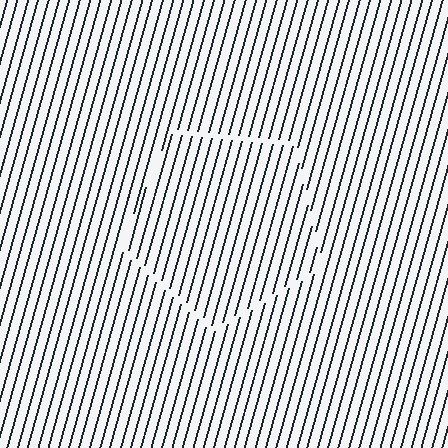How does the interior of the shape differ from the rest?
The interior of the shape contains the same grating, shifted by half a period — the contour is defined by the phase discontinuity where line-ends from the inner and outer gratings abut.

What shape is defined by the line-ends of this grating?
An illusory pentagon. The interior of the shape contains the same grating, shifted by half a period — the contour is defined by the phase discontinuity where line-ends from the inner and outer gratings abut.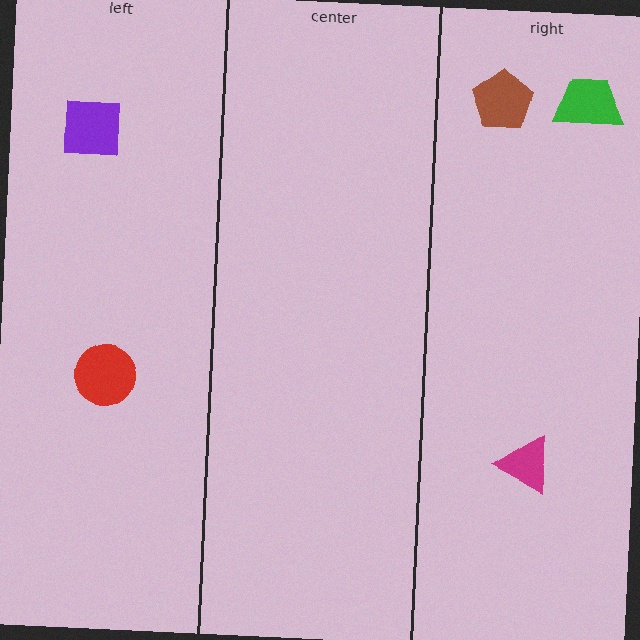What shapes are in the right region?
The magenta triangle, the green trapezoid, the brown pentagon.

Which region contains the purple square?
The left region.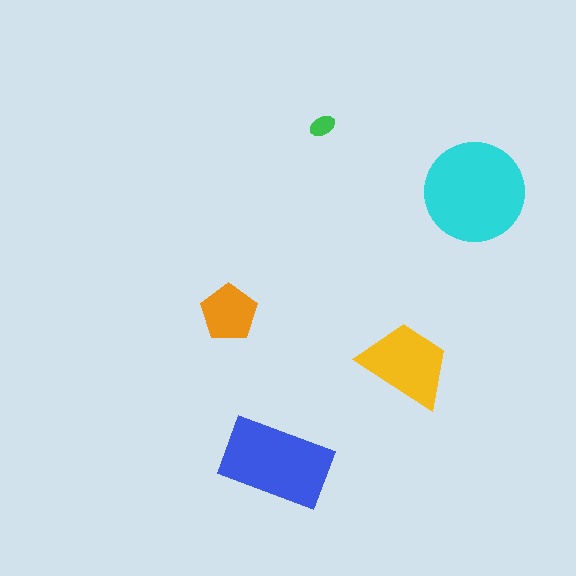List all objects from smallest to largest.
The green ellipse, the orange pentagon, the yellow trapezoid, the blue rectangle, the cyan circle.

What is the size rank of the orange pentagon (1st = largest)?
4th.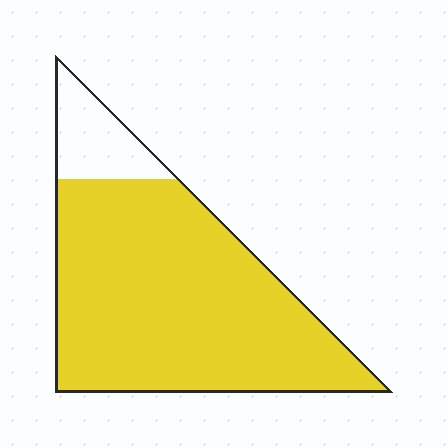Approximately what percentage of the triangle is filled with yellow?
Approximately 85%.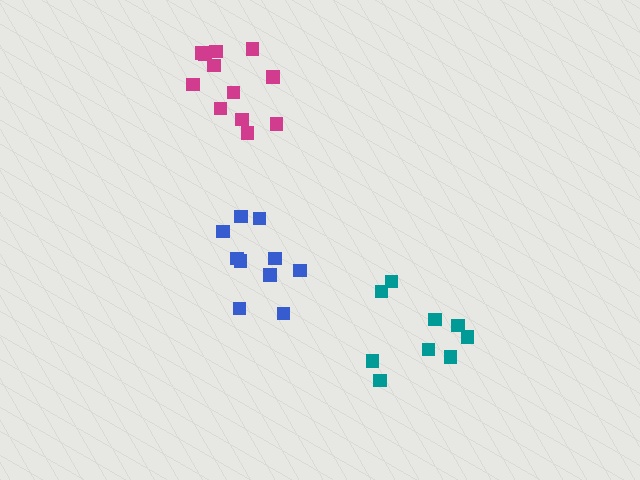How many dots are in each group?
Group 1: 10 dots, Group 2: 9 dots, Group 3: 12 dots (31 total).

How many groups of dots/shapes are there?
There are 3 groups.